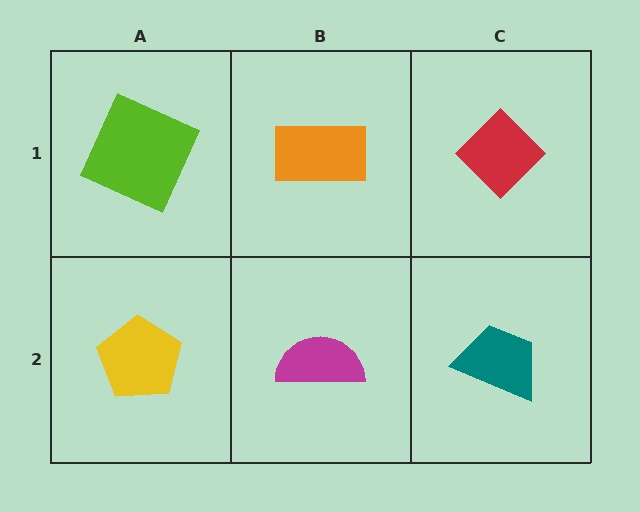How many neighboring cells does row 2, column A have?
2.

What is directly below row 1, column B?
A magenta semicircle.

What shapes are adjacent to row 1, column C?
A teal trapezoid (row 2, column C), an orange rectangle (row 1, column B).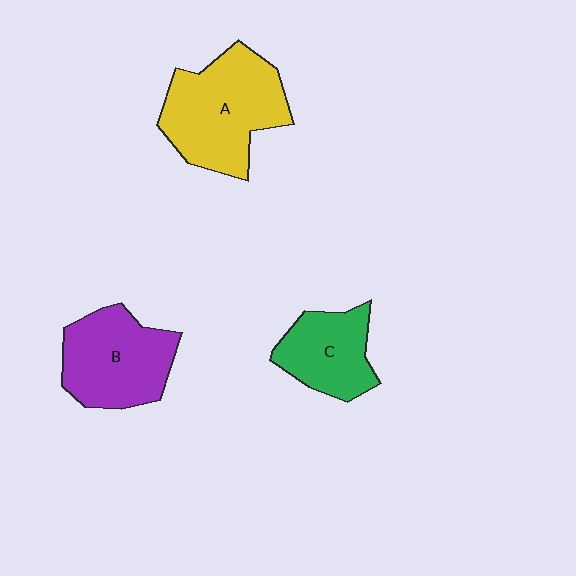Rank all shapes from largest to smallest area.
From largest to smallest: A (yellow), B (purple), C (green).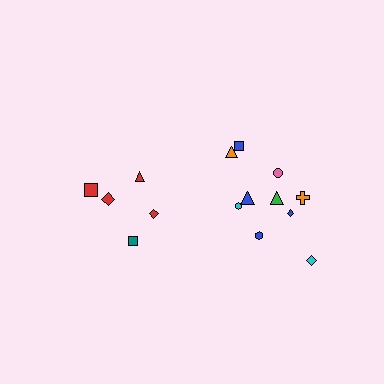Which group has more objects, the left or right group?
The right group.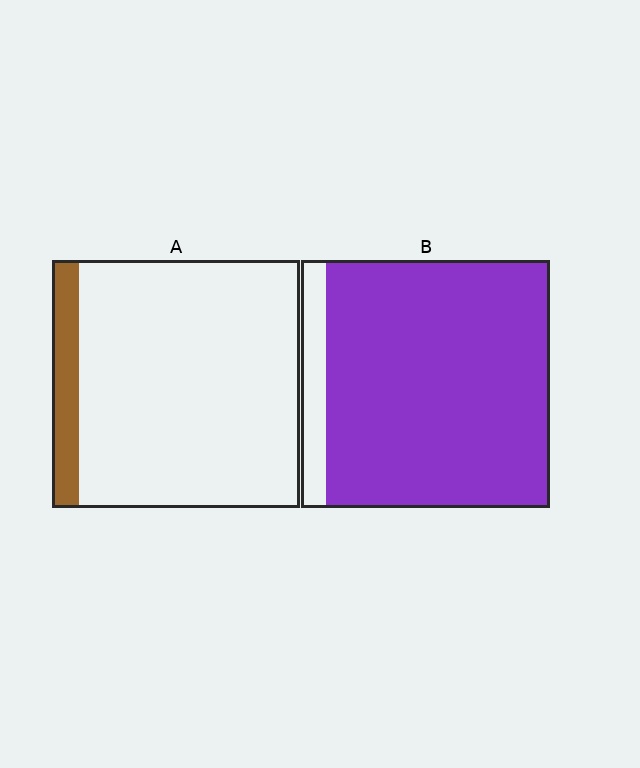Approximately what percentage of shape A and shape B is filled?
A is approximately 10% and B is approximately 90%.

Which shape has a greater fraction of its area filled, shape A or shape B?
Shape B.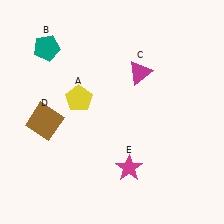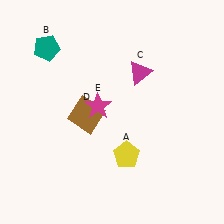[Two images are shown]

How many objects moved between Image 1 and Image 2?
3 objects moved between the two images.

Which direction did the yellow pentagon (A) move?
The yellow pentagon (A) moved down.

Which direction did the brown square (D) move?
The brown square (D) moved right.